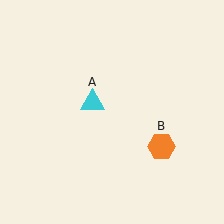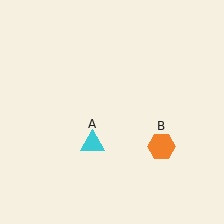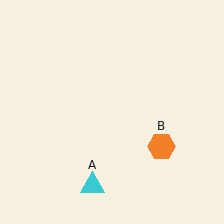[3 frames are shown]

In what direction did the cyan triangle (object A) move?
The cyan triangle (object A) moved down.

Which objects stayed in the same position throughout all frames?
Orange hexagon (object B) remained stationary.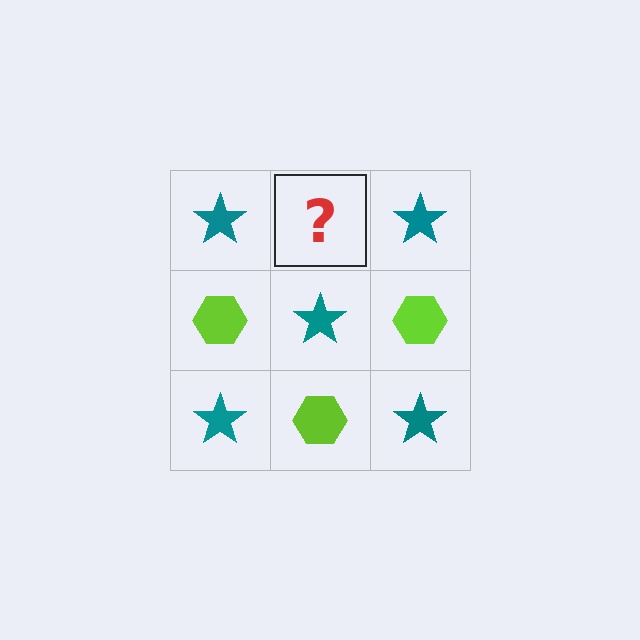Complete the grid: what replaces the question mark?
The question mark should be replaced with a lime hexagon.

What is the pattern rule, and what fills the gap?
The rule is that it alternates teal star and lime hexagon in a checkerboard pattern. The gap should be filled with a lime hexagon.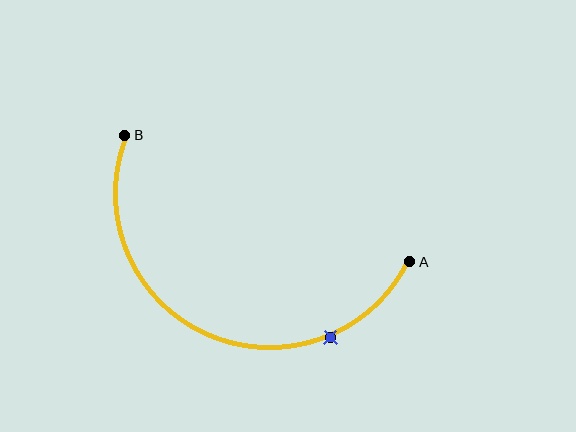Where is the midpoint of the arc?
The arc midpoint is the point on the curve farthest from the straight line joining A and B. It sits below that line.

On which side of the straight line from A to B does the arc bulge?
The arc bulges below the straight line connecting A and B.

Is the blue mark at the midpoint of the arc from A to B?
No. The blue mark lies on the arc but is closer to endpoint A. The arc midpoint would be at the point on the curve equidistant along the arc from both A and B.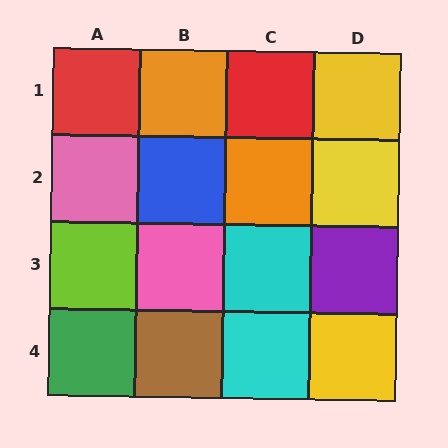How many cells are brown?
1 cell is brown.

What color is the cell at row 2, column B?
Blue.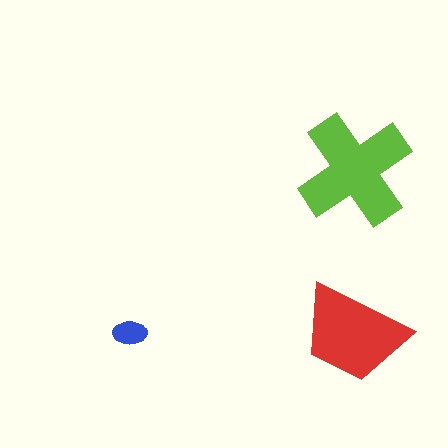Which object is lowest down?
The red trapezoid is bottommost.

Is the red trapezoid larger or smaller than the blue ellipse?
Larger.